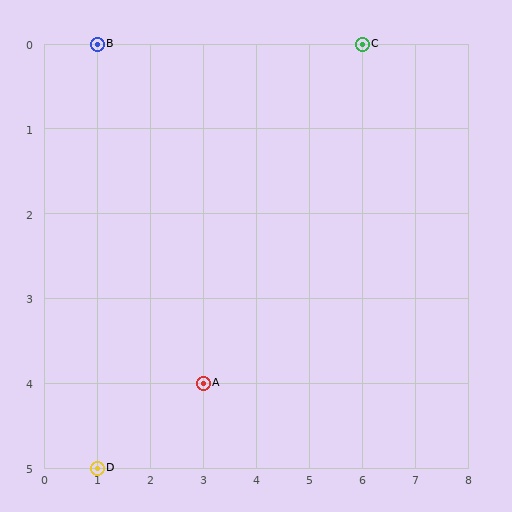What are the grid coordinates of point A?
Point A is at grid coordinates (3, 4).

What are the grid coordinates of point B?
Point B is at grid coordinates (1, 0).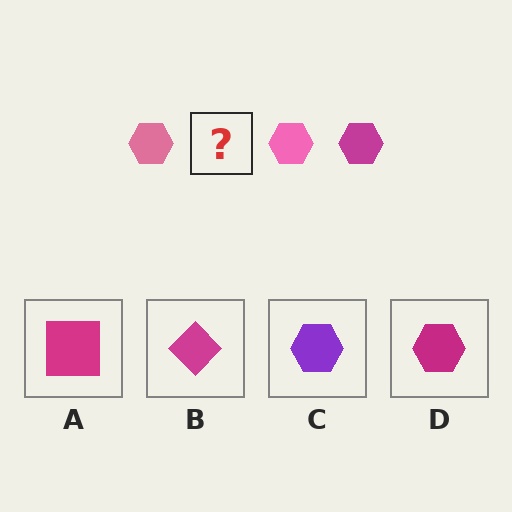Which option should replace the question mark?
Option D.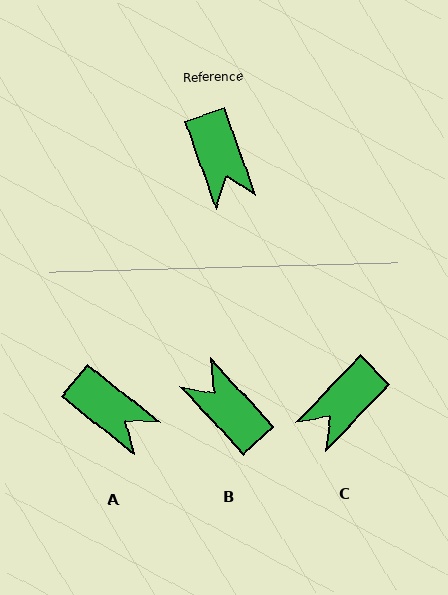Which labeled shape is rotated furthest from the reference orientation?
B, about 156 degrees away.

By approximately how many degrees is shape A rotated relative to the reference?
Approximately 32 degrees counter-clockwise.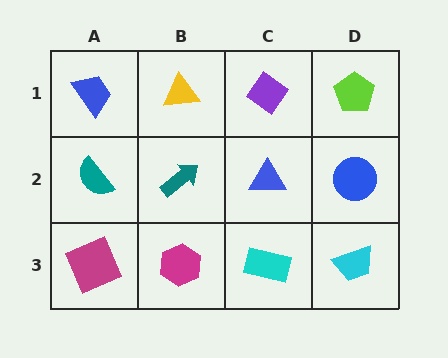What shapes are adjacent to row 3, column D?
A blue circle (row 2, column D), a cyan rectangle (row 3, column C).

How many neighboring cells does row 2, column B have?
4.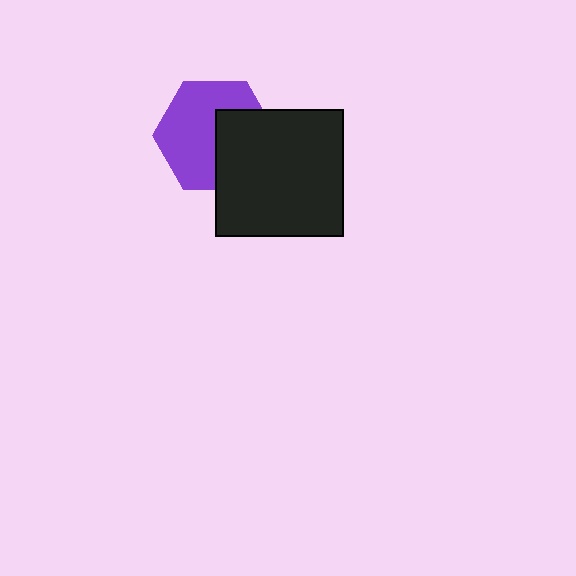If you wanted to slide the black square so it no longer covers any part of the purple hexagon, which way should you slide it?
Slide it right — that is the most direct way to separate the two shapes.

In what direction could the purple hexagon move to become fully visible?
The purple hexagon could move left. That would shift it out from behind the black square entirely.